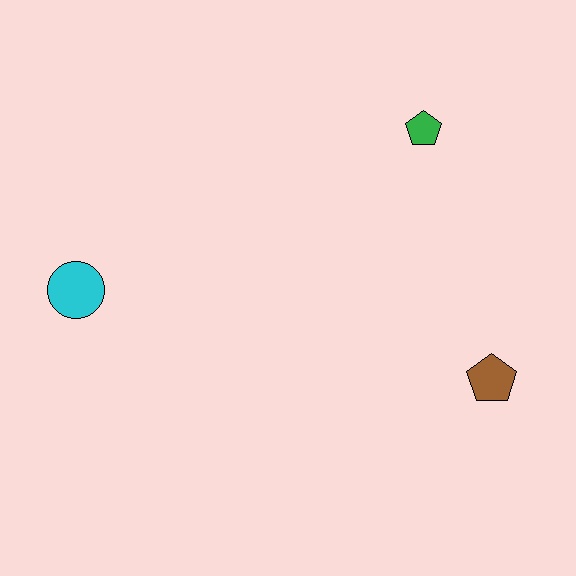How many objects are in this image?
There are 3 objects.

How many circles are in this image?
There is 1 circle.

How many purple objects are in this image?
There are no purple objects.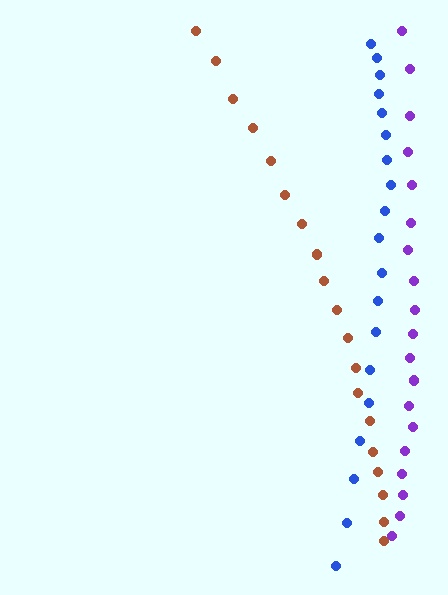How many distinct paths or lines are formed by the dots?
There are 3 distinct paths.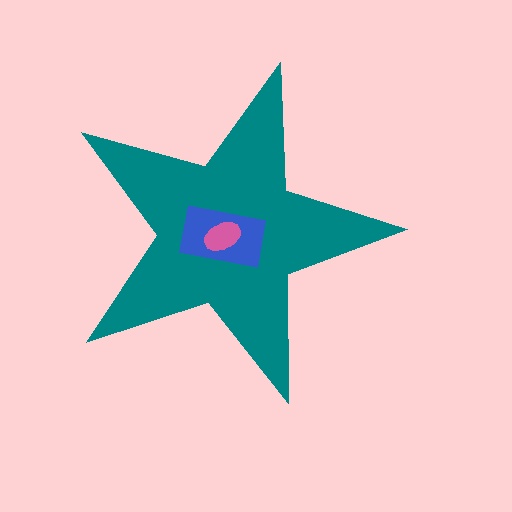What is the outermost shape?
The teal star.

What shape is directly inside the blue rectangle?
The pink ellipse.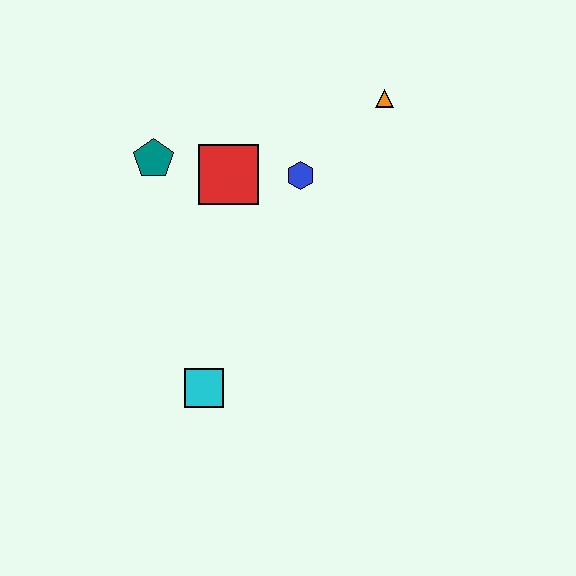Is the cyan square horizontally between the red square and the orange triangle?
No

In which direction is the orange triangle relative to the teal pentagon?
The orange triangle is to the right of the teal pentagon.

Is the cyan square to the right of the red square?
No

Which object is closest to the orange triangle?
The blue hexagon is closest to the orange triangle.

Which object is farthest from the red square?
The cyan square is farthest from the red square.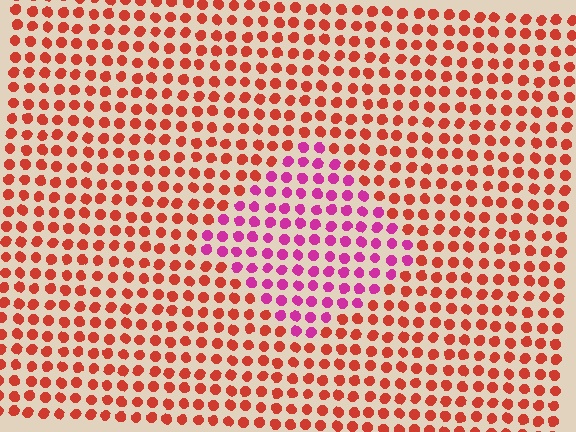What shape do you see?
I see a diamond.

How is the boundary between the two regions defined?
The boundary is defined purely by a slight shift in hue (about 48 degrees). Spacing, size, and orientation are identical on both sides.